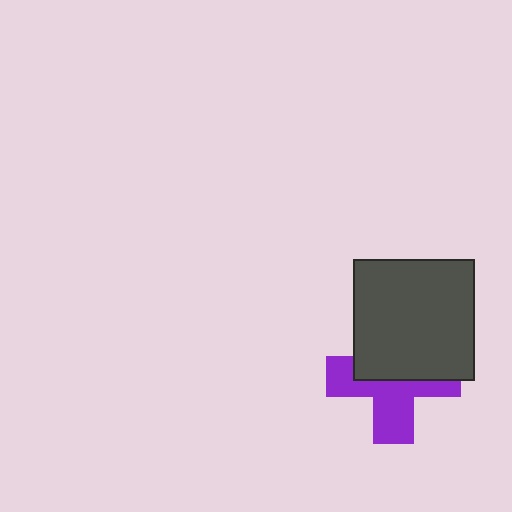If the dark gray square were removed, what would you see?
You would see the complete purple cross.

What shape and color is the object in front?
The object in front is a dark gray square.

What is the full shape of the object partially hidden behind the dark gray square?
The partially hidden object is a purple cross.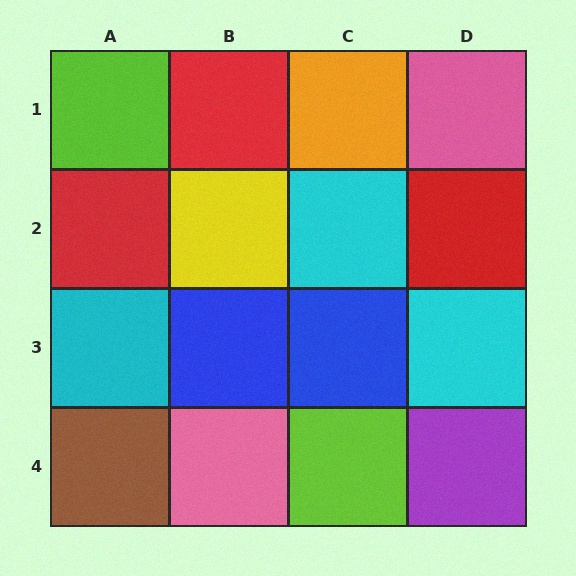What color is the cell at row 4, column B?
Pink.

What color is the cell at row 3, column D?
Cyan.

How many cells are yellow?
1 cell is yellow.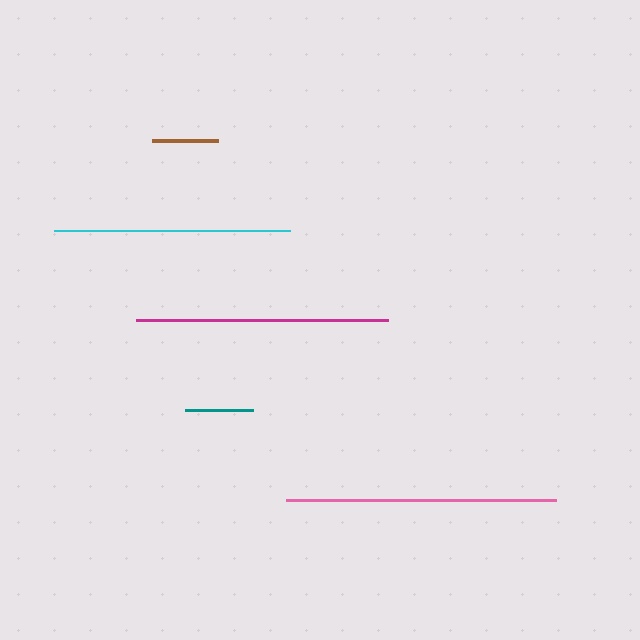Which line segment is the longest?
The pink line is the longest at approximately 270 pixels.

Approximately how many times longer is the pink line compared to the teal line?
The pink line is approximately 4.0 times the length of the teal line.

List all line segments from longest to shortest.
From longest to shortest: pink, magenta, cyan, teal, brown.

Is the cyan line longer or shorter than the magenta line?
The magenta line is longer than the cyan line.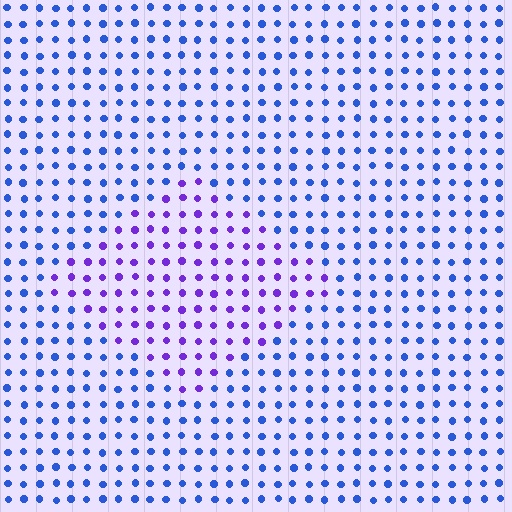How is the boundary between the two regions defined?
The boundary is defined purely by a slight shift in hue (about 43 degrees). Spacing, size, and orientation are identical on both sides.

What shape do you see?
I see a diamond.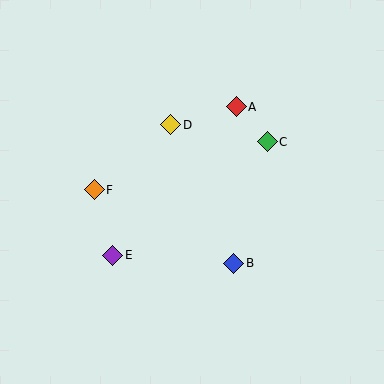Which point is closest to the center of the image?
Point D at (171, 125) is closest to the center.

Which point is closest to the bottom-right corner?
Point B is closest to the bottom-right corner.